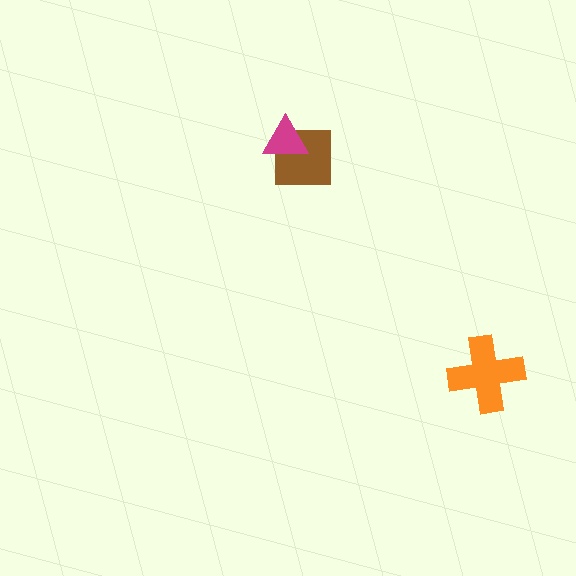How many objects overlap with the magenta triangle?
1 object overlaps with the magenta triangle.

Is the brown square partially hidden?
Yes, it is partially covered by another shape.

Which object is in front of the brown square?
The magenta triangle is in front of the brown square.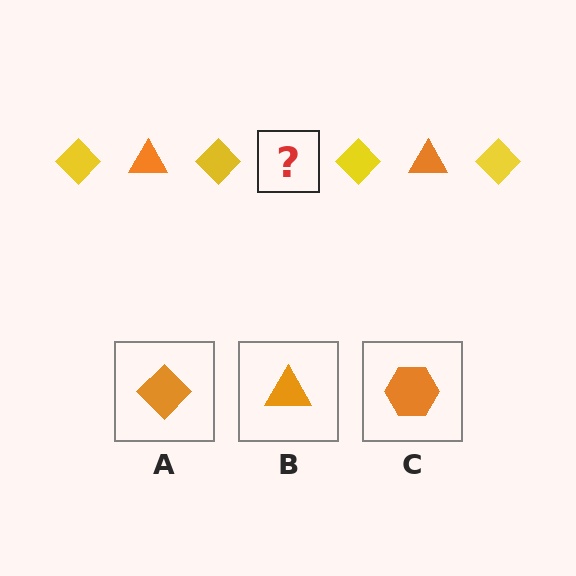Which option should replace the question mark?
Option B.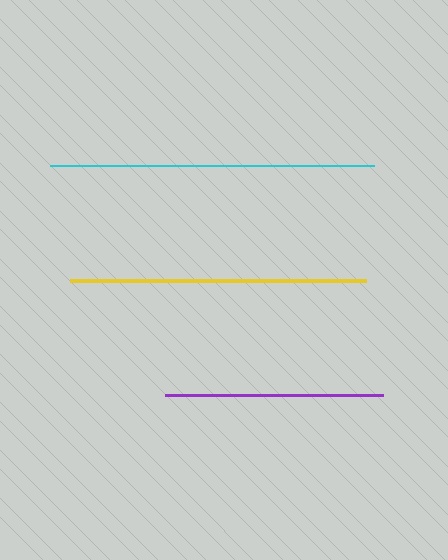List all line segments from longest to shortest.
From longest to shortest: cyan, yellow, purple.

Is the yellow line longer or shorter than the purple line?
The yellow line is longer than the purple line.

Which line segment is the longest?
The cyan line is the longest at approximately 324 pixels.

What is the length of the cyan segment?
The cyan segment is approximately 324 pixels long.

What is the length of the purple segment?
The purple segment is approximately 218 pixels long.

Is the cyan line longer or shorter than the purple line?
The cyan line is longer than the purple line.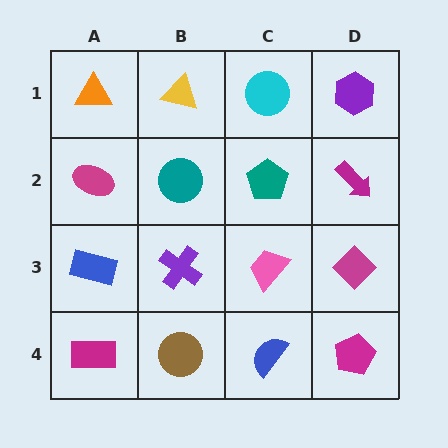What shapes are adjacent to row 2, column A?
An orange triangle (row 1, column A), a blue rectangle (row 3, column A), a teal circle (row 2, column B).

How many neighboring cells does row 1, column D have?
2.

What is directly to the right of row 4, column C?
A magenta pentagon.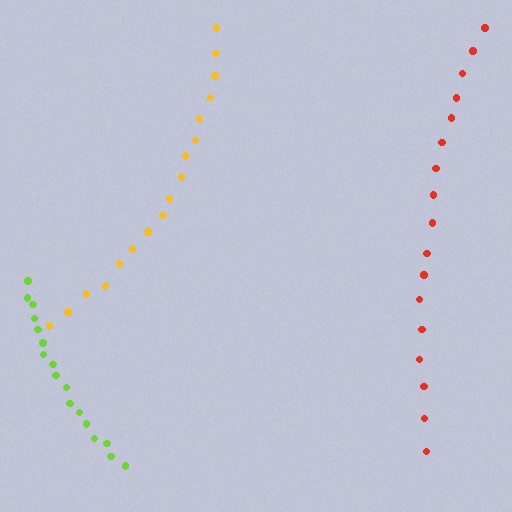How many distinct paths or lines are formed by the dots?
There are 3 distinct paths.